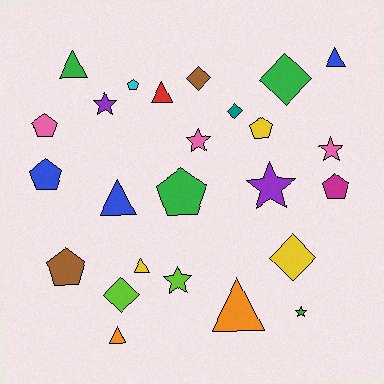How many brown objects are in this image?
There are 2 brown objects.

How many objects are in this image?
There are 25 objects.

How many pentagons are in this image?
There are 7 pentagons.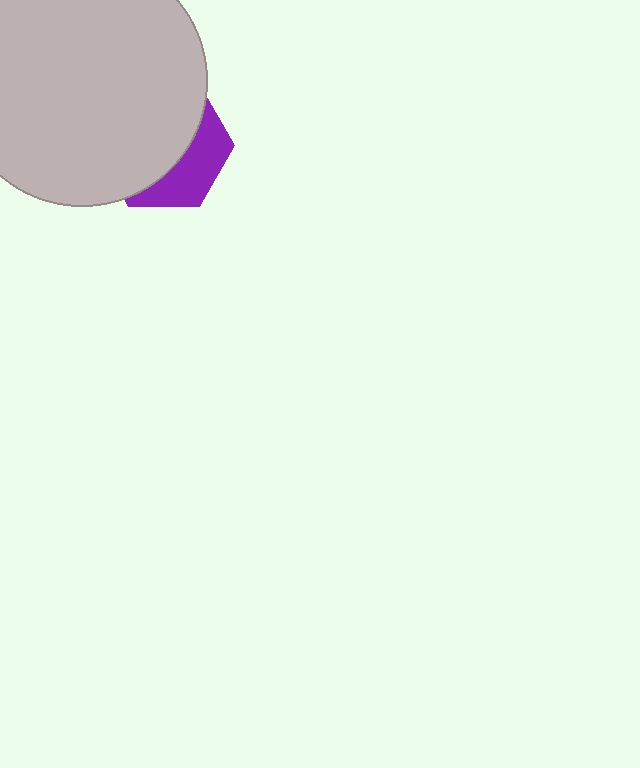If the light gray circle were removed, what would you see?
You would see the complete purple hexagon.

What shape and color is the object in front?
The object in front is a light gray circle.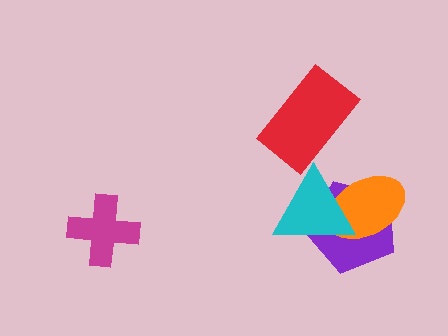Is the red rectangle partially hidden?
No, no other shape covers it.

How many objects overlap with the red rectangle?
0 objects overlap with the red rectangle.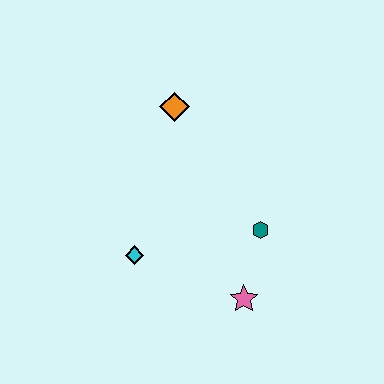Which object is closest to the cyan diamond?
The pink star is closest to the cyan diamond.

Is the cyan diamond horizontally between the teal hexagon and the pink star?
No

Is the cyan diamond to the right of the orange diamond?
No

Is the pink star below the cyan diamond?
Yes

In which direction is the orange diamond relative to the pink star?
The orange diamond is above the pink star.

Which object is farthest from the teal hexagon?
The orange diamond is farthest from the teal hexagon.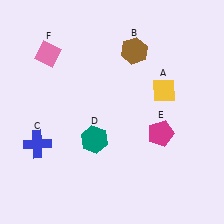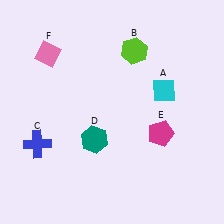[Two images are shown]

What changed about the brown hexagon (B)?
In Image 1, B is brown. In Image 2, it changed to lime.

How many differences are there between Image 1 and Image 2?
There are 2 differences between the two images.